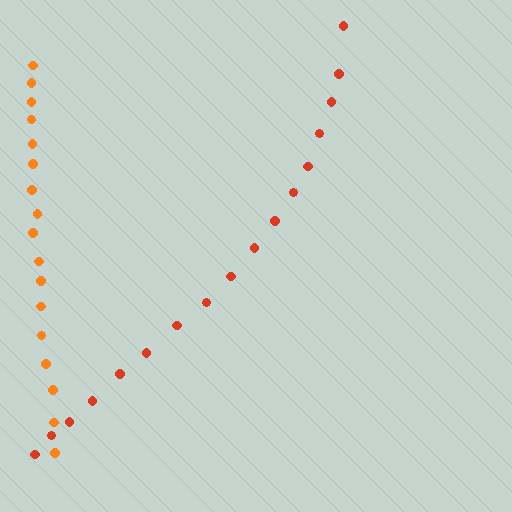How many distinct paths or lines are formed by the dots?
There are 2 distinct paths.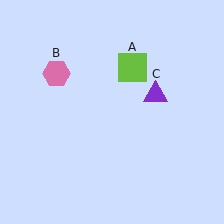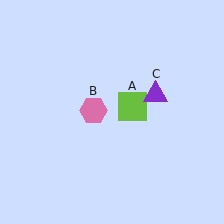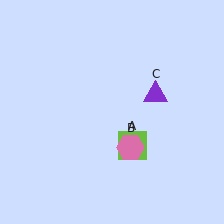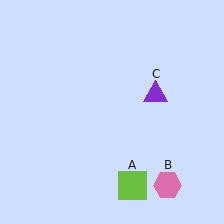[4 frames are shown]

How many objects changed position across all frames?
2 objects changed position: lime square (object A), pink hexagon (object B).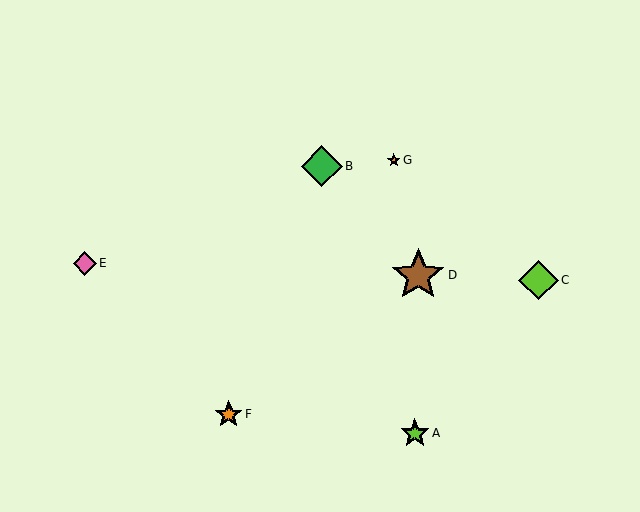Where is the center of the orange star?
The center of the orange star is at (229, 414).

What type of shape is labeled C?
Shape C is a lime diamond.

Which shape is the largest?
The brown star (labeled D) is the largest.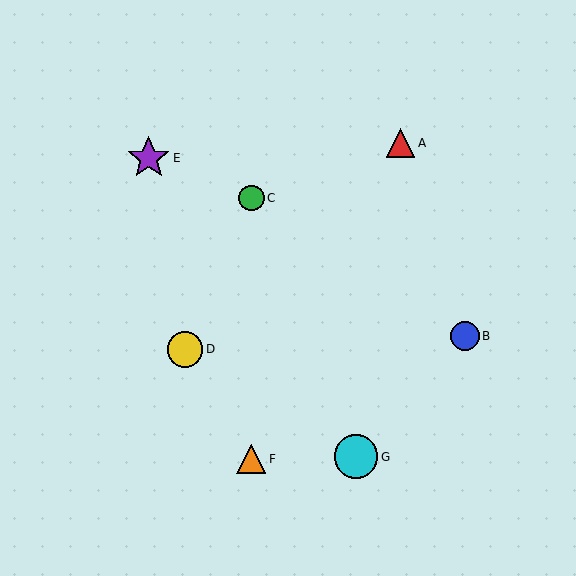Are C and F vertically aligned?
Yes, both are at x≈251.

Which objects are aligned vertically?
Objects C, F are aligned vertically.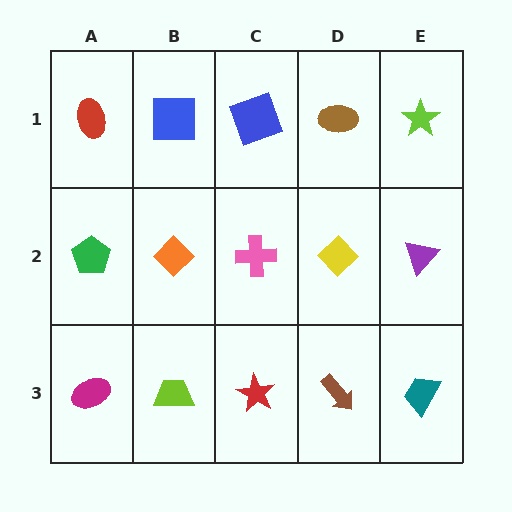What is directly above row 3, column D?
A yellow diamond.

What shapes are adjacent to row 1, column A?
A green pentagon (row 2, column A), a blue square (row 1, column B).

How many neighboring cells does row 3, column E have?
2.